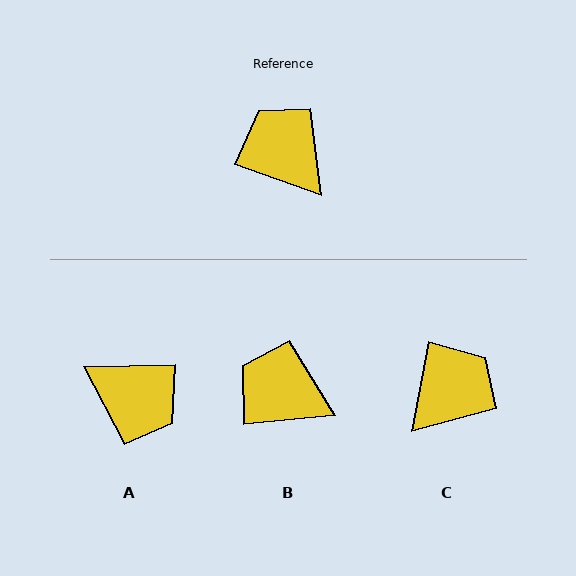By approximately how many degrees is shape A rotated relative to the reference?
Approximately 159 degrees clockwise.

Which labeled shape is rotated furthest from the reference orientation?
A, about 159 degrees away.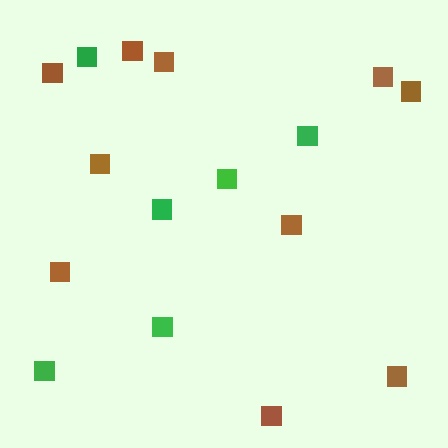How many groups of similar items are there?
There are 2 groups: one group of brown squares (10) and one group of green squares (6).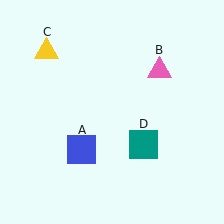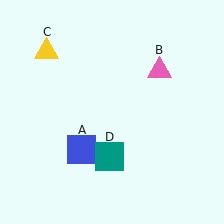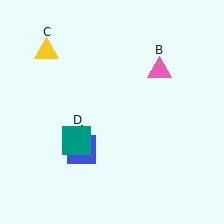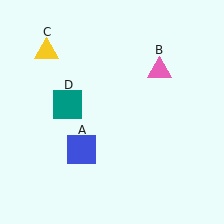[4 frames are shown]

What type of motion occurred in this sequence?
The teal square (object D) rotated clockwise around the center of the scene.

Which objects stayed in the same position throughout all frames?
Blue square (object A) and pink triangle (object B) and yellow triangle (object C) remained stationary.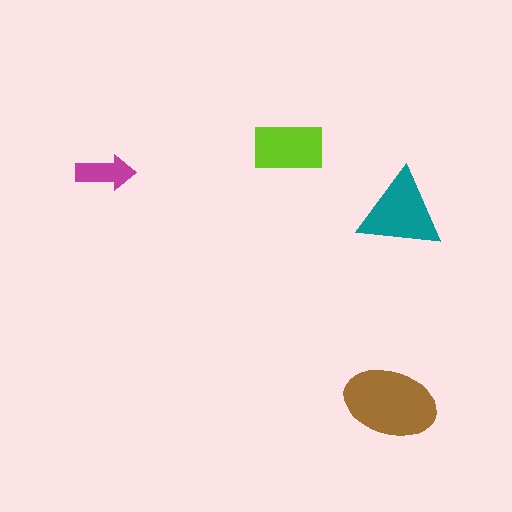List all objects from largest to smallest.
The brown ellipse, the teal triangle, the lime rectangle, the magenta arrow.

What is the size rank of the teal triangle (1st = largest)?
2nd.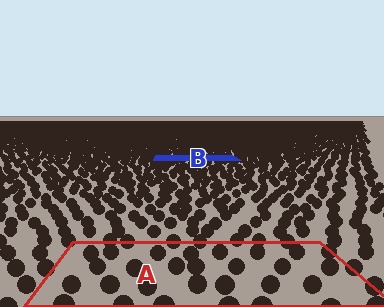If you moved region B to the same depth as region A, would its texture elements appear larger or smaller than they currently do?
They would appear larger. At a closer depth, the same texture elements are projected at a bigger on-screen size.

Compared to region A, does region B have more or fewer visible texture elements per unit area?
Region B has more texture elements per unit area — they are packed more densely because it is farther away.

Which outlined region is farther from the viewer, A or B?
Region B is farther from the viewer — the texture elements inside it appear smaller and more densely packed.